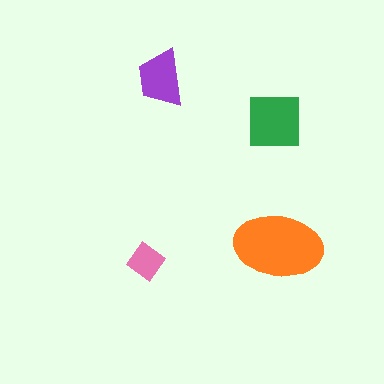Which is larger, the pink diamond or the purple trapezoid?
The purple trapezoid.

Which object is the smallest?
The pink diamond.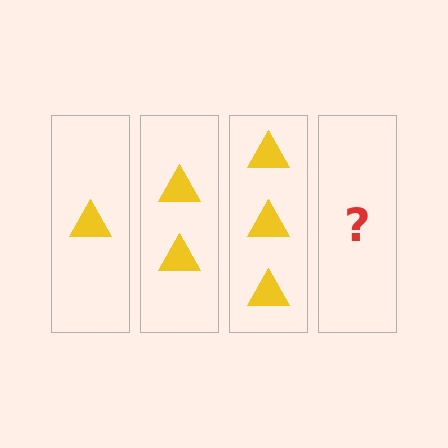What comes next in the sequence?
The next element should be 4 triangles.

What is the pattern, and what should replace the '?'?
The pattern is that each step adds one more triangle. The '?' should be 4 triangles.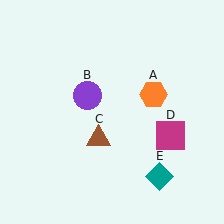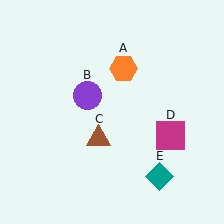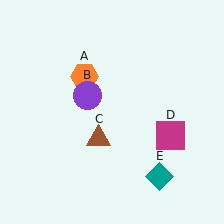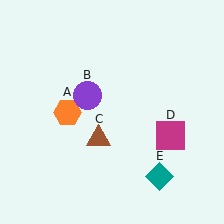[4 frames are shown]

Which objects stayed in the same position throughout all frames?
Purple circle (object B) and brown triangle (object C) and magenta square (object D) and teal diamond (object E) remained stationary.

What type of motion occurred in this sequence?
The orange hexagon (object A) rotated counterclockwise around the center of the scene.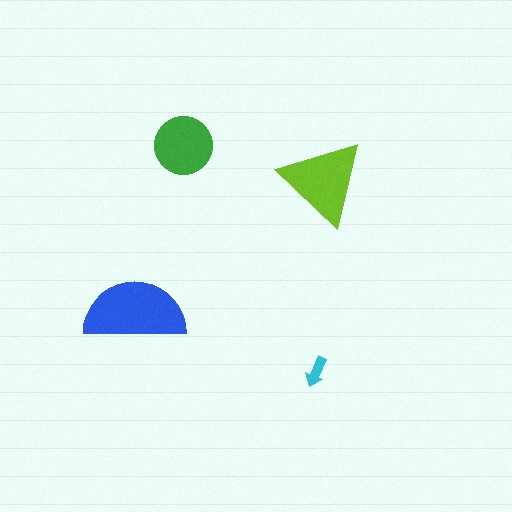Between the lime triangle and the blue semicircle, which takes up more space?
The blue semicircle.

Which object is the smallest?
The cyan arrow.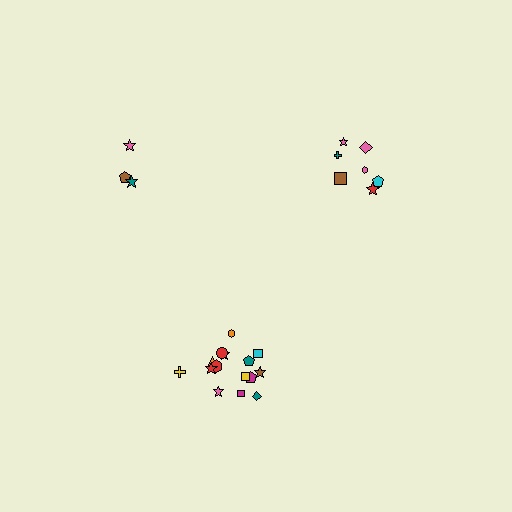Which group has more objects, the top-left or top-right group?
The top-right group.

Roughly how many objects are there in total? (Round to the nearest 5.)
Roughly 25 objects in total.